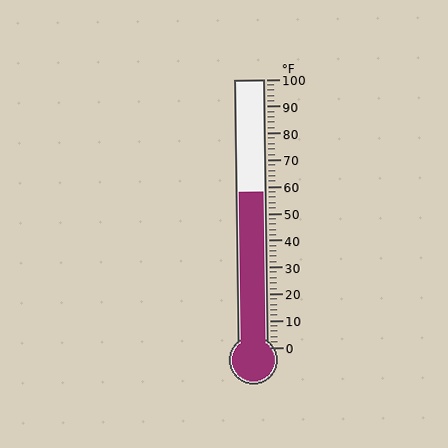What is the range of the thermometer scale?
The thermometer scale ranges from 0°F to 100°F.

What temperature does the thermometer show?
The thermometer shows approximately 58°F.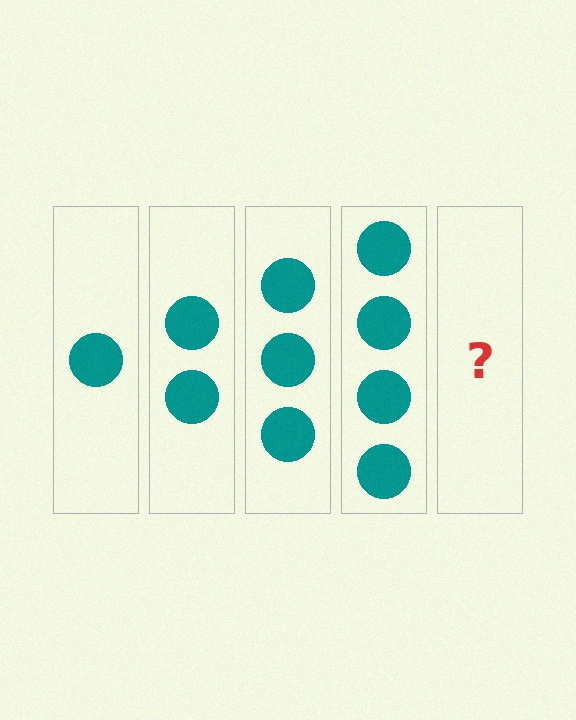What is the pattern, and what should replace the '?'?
The pattern is that each step adds one more circle. The '?' should be 5 circles.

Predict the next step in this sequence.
The next step is 5 circles.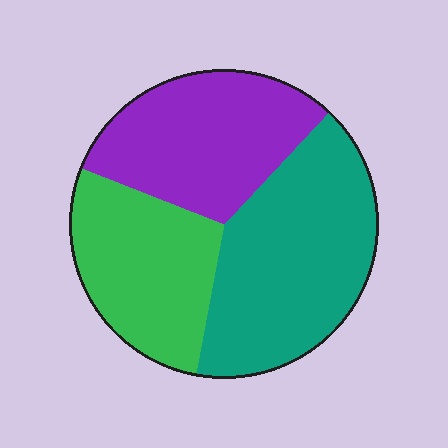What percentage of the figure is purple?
Purple takes up about one third (1/3) of the figure.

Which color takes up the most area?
Teal, at roughly 40%.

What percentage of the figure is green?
Green takes up about one quarter (1/4) of the figure.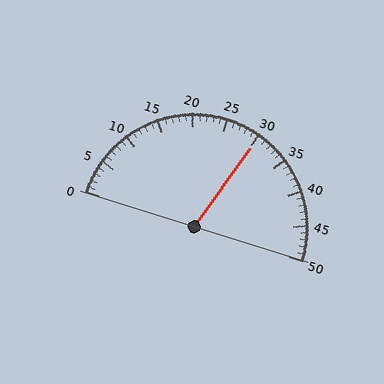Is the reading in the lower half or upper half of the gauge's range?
The reading is in the upper half of the range (0 to 50).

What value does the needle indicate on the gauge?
The needle indicates approximately 30.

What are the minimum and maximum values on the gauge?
The gauge ranges from 0 to 50.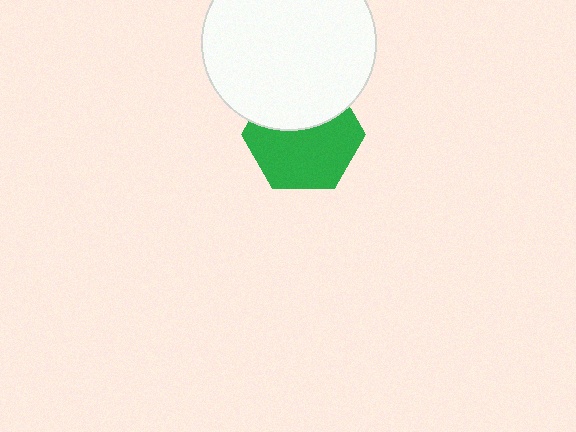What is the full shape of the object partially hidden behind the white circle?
The partially hidden object is a green hexagon.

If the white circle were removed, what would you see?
You would see the complete green hexagon.